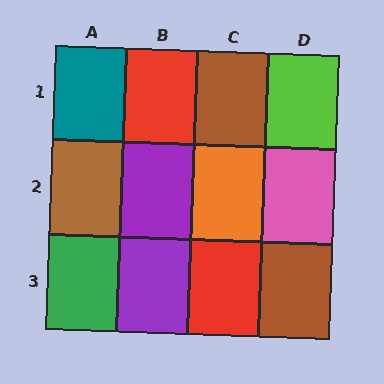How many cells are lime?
1 cell is lime.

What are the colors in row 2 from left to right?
Brown, purple, orange, pink.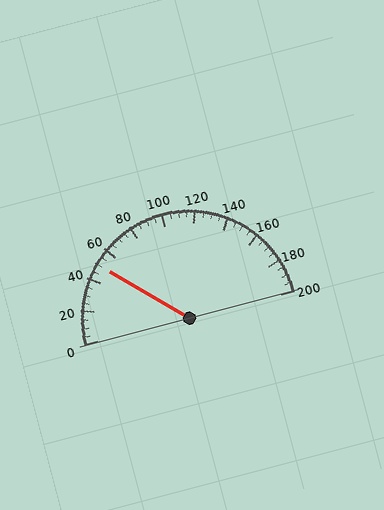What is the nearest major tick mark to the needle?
The nearest major tick mark is 40.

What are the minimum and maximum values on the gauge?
The gauge ranges from 0 to 200.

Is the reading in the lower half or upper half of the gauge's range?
The reading is in the lower half of the range (0 to 200).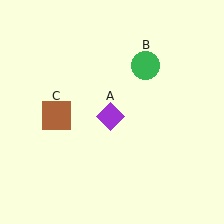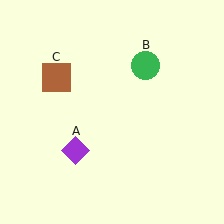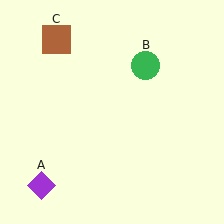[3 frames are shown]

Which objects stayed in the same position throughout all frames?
Green circle (object B) remained stationary.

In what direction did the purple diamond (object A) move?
The purple diamond (object A) moved down and to the left.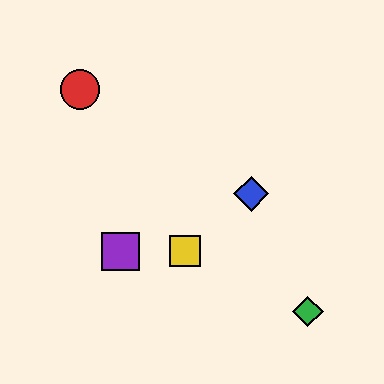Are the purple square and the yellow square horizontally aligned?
Yes, both are at y≈251.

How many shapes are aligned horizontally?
2 shapes (the yellow square, the purple square) are aligned horizontally.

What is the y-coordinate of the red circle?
The red circle is at y≈89.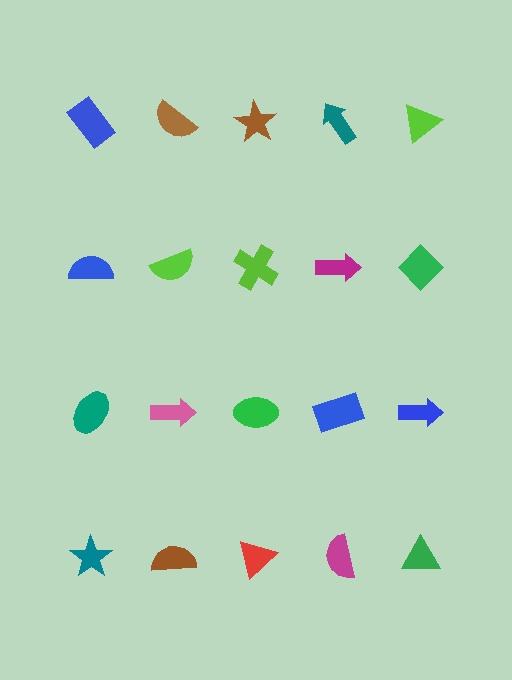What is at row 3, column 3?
A green ellipse.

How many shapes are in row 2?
5 shapes.